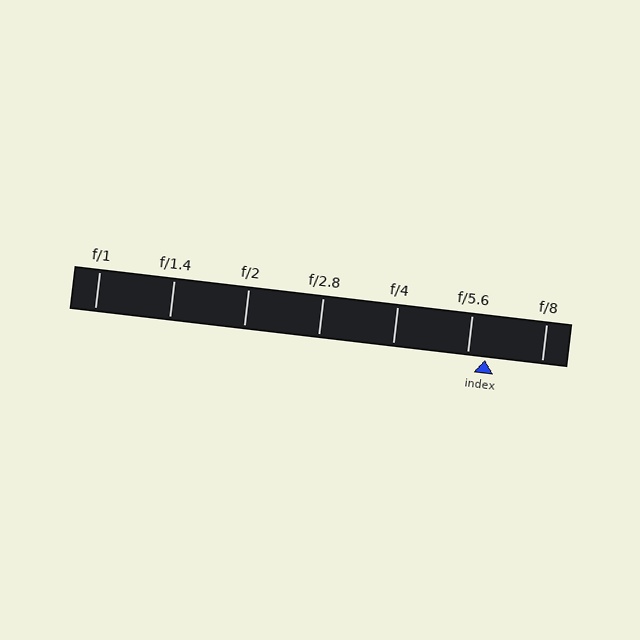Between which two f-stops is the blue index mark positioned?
The index mark is between f/5.6 and f/8.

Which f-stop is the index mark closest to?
The index mark is closest to f/5.6.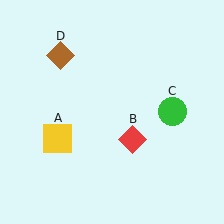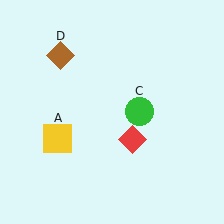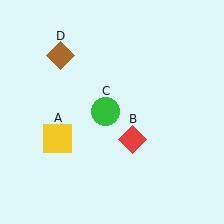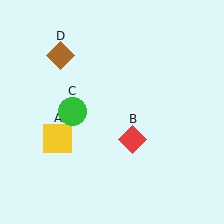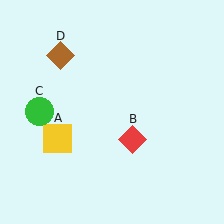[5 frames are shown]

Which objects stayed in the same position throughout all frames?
Yellow square (object A) and red diamond (object B) and brown diamond (object D) remained stationary.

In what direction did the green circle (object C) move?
The green circle (object C) moved left.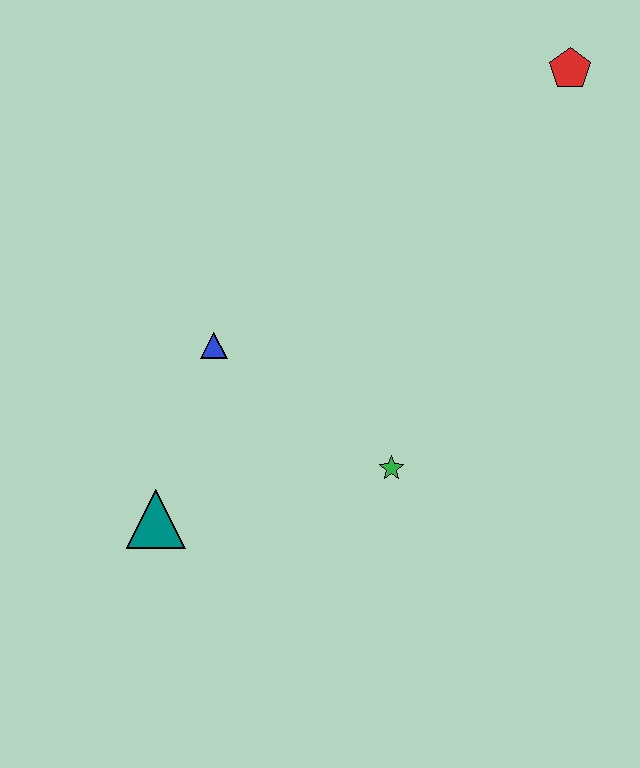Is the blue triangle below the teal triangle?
No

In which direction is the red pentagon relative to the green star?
The red pentagon is above the green star.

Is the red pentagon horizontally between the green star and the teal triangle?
No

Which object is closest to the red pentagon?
The green star is closest to the red pentagon.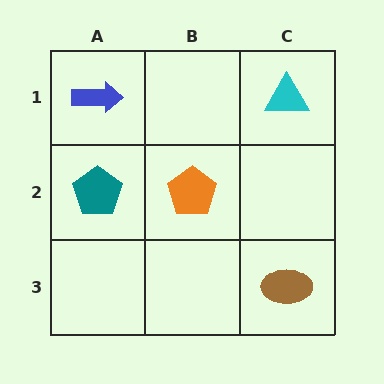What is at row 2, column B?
An orange pentagon.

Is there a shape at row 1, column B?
No, that cell is empty.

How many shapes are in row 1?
2 shapes.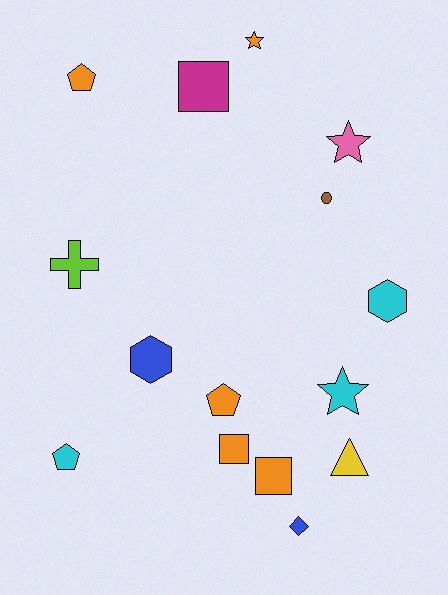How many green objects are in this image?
There are no green objects.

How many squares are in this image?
There are 3 squares.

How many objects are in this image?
There are 15 objects.